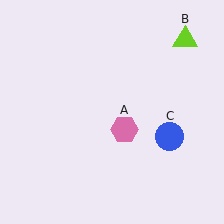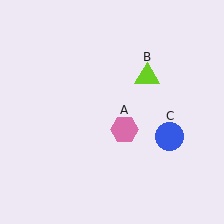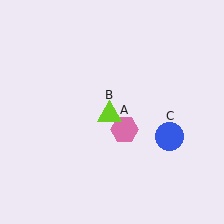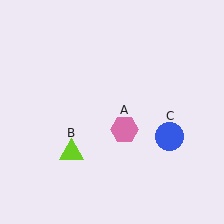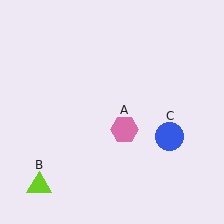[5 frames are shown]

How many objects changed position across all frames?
1 object changed position: lime triangle (object B).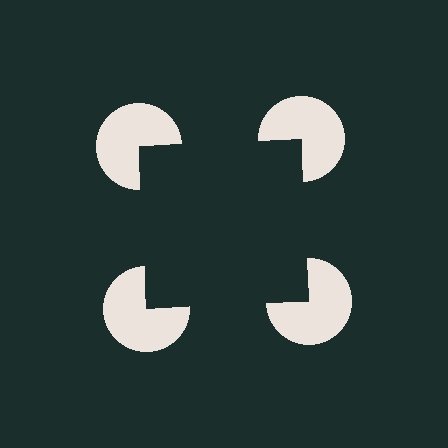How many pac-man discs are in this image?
There are 4 — one at each vertex of the illusory square.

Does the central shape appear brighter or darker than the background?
It typically appears slightly darker than the background, even though no actual brightness change is drawn.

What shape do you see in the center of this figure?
An illusory square — its edges are inferred from the aligned wedge cuts in the pac-man discs, not physically drawn.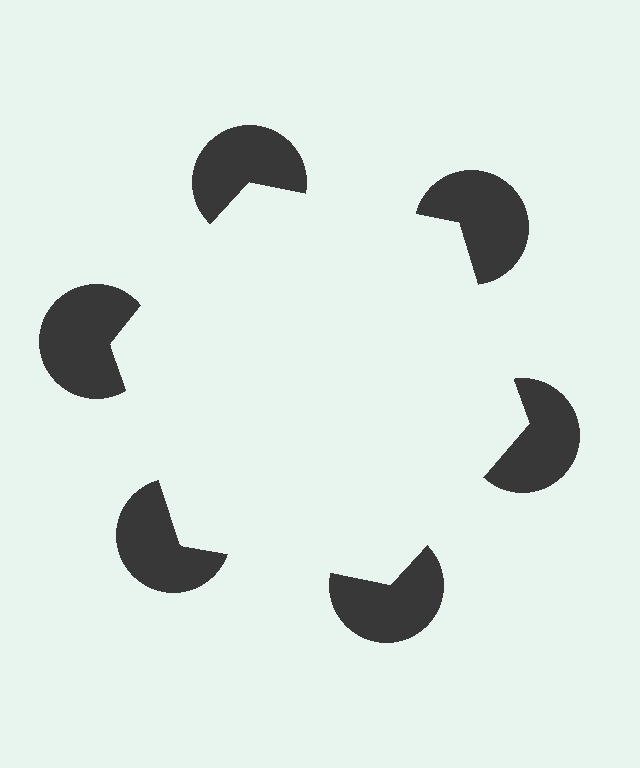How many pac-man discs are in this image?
There are 6 — one at each vertex of the illusory hexagon.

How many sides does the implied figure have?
6 sides.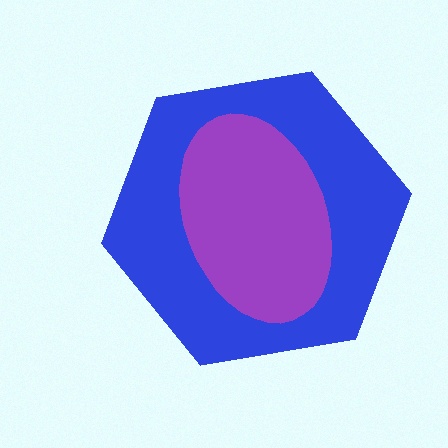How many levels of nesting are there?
2.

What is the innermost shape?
The purple ellipse.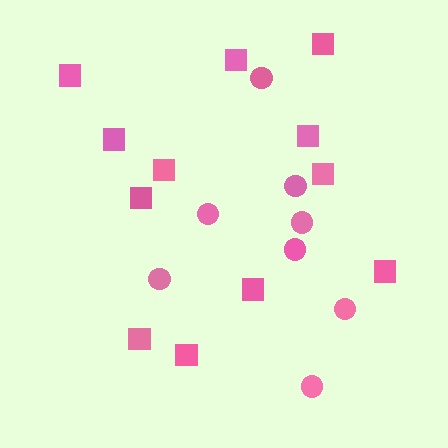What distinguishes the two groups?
There are 2 groups: one group of squares (12) and one group of circles (8).